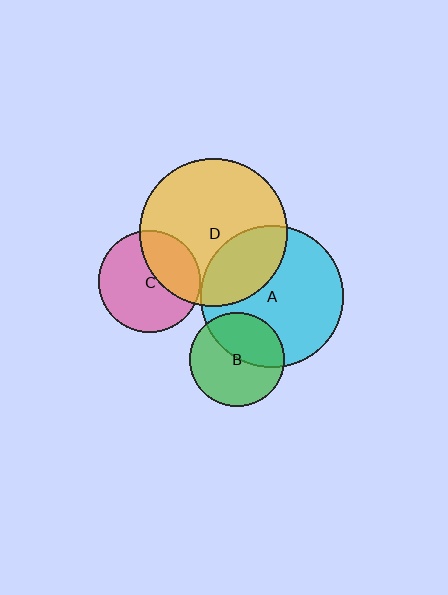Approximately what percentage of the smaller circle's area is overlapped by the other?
Approximately 35%.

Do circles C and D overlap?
Yes.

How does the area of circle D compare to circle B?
Approximately 2.5 times.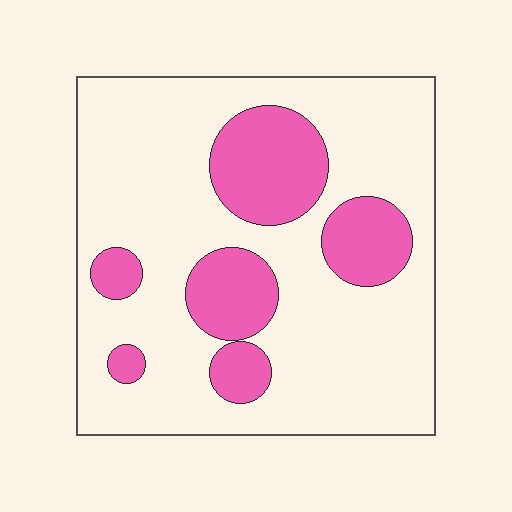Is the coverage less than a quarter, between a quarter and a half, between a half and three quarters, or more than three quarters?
Less than a quarter.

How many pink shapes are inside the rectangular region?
6.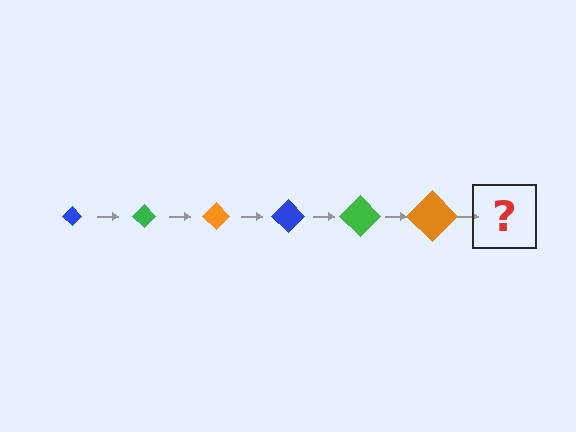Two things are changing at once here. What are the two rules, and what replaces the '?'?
The two rules are that the diamond grows larger each step and the color cycles through blue, green, and orange. The '?' should be a blue diamond, larger than the previous one.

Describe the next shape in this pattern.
It should be a blue diamond, larger than the previous one.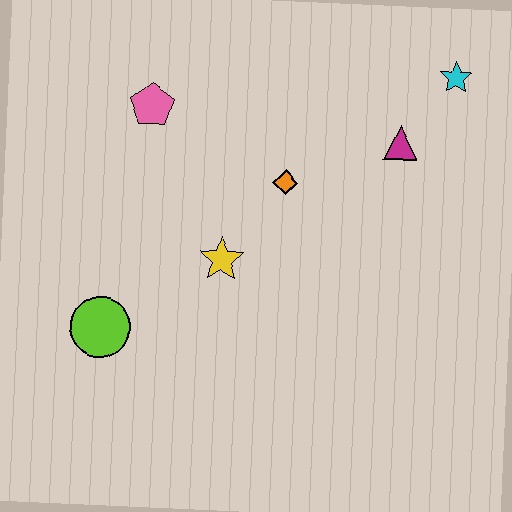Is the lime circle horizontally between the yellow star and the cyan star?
No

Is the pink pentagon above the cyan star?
No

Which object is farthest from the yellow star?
The cyan star is farthest from the yellow star.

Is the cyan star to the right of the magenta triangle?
Yes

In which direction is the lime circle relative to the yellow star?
The lime circle is to the left of the yellow star.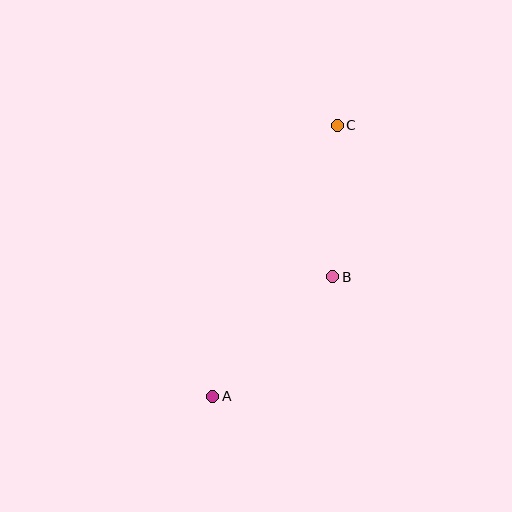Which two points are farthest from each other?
Points A and C are farthest from each other.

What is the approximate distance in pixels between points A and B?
The distance between A and B is approximately 169 pixels.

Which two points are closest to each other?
Points B and C are closest to each other.